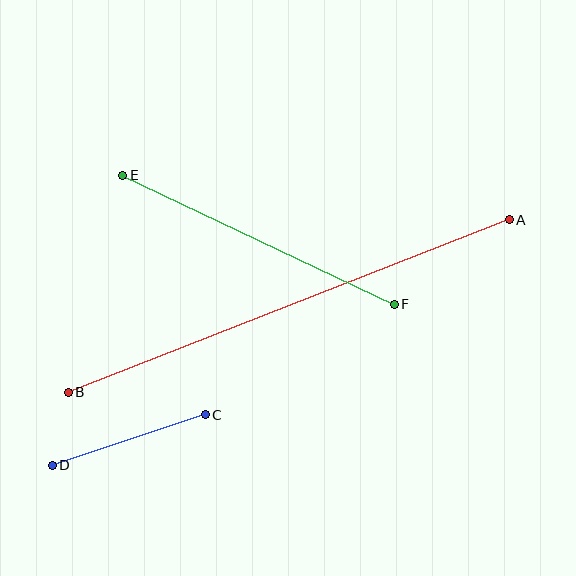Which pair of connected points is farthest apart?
Points A and B are farthest apart.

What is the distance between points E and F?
The distance is approximately 300 pixels.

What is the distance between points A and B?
The distance is approximately 474 pixels.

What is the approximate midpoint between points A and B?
The midpoint is at approximately (289, 306) pixels.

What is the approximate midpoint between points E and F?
The midpoint is at approximately (259, 240) pixels.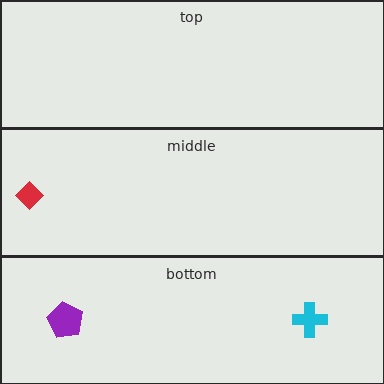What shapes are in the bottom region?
The purple pentagon, the cyan cross.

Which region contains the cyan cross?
The bottom region.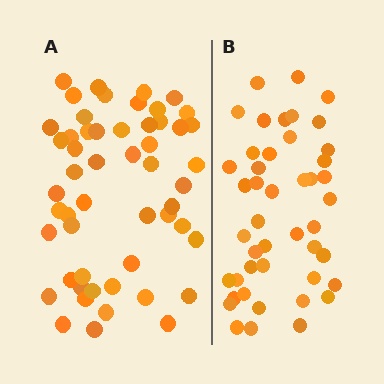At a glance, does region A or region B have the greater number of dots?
Region A (the left region) has more dots.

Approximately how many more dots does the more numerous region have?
Region A has roughly 8 or so more dots than region B.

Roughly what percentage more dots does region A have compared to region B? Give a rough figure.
About 20% more.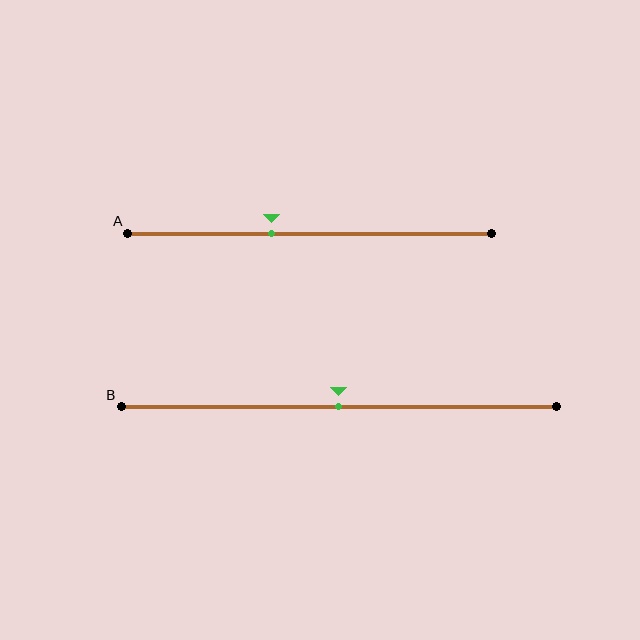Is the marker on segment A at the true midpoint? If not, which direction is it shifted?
No, the marker on segment A is shifted to the left by about 10% of the segment length.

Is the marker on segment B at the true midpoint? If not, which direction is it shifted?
Yes, the marker on segment B is at the true midpoint.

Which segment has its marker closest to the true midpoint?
Segment B has its marker closest to the true midpoint.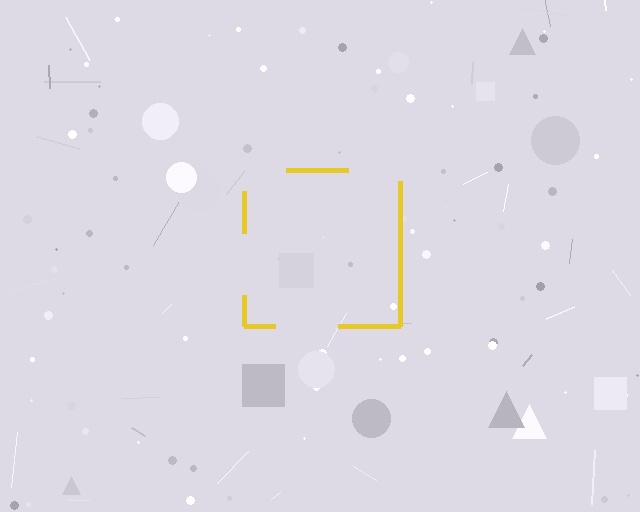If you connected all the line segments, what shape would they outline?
They would outline a square.